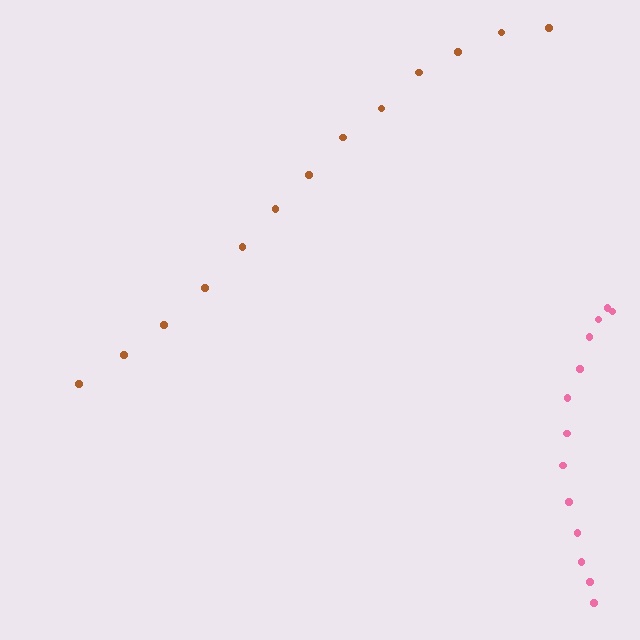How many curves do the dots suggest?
There are 2 distinct paths.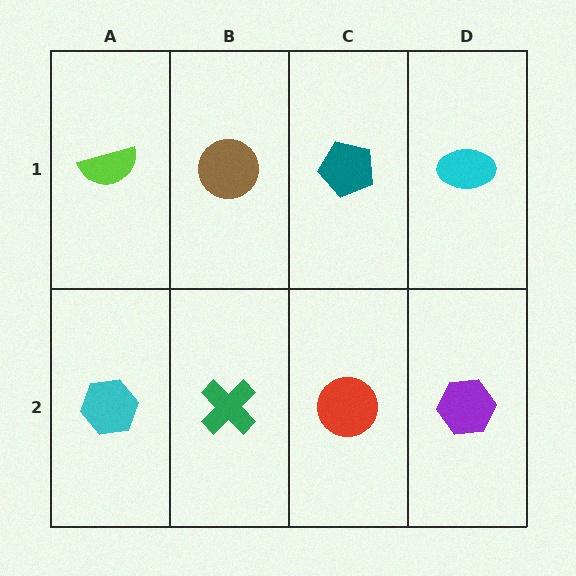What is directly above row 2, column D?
A cyan ellipse.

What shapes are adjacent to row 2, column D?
A cyan ellipse (row 1, column D), a red circle (row 2, column C).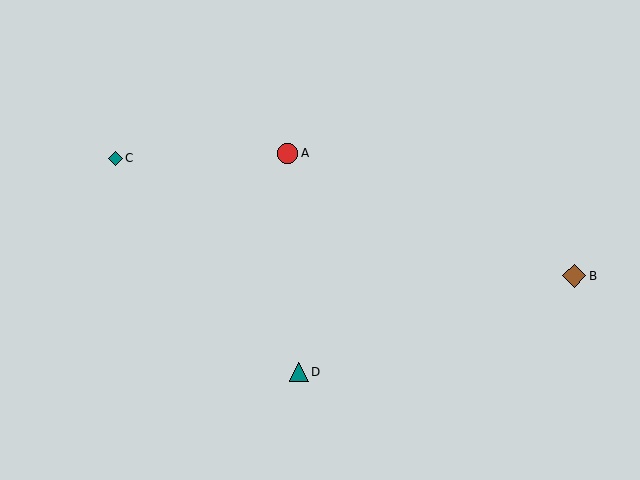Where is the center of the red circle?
The center of the red circle is at (288, 153).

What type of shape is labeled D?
Shape D is a teal triangle.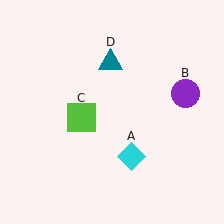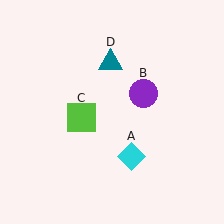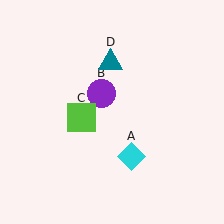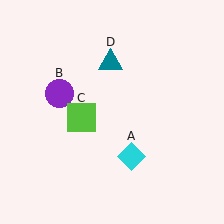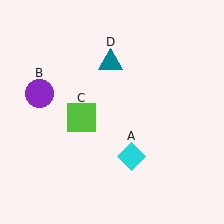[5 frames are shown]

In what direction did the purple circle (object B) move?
The purple circle (object B) moved left.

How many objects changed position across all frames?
1 object changed position: purple circle (object B).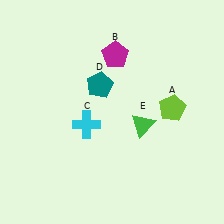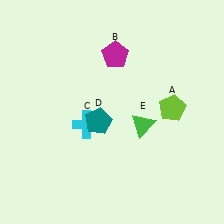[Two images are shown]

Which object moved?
The teal pentagon (D) moved down.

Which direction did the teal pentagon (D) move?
The teal pentagon (D) moved down.